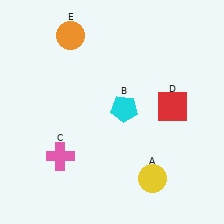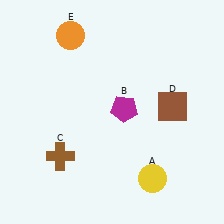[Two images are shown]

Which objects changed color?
B changed from cyan to magenta. C changed from pink to brown. D changed from red to brown.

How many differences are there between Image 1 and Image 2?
There are 3 differences between the two images.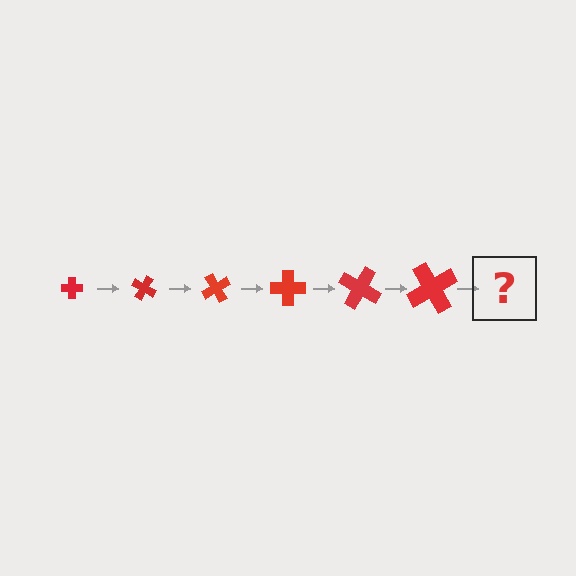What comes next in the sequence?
The next element should be a cross, larger than the previous one and rotated 180 degrees from the start.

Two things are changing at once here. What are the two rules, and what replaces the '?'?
The two rules are that the cross grows larger each step and it rotates 30 degrees each step. The '?' should be a cross, larger than the previous one and rotated 180 degrees from the start.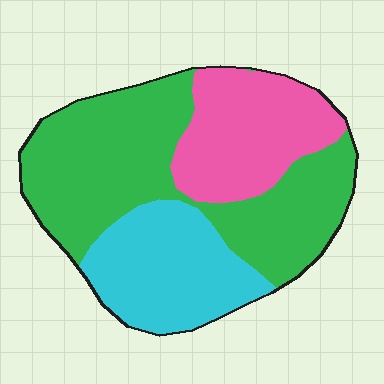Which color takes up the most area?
Green, at roughly 50%.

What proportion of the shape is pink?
Pink covers about 25% of the shape.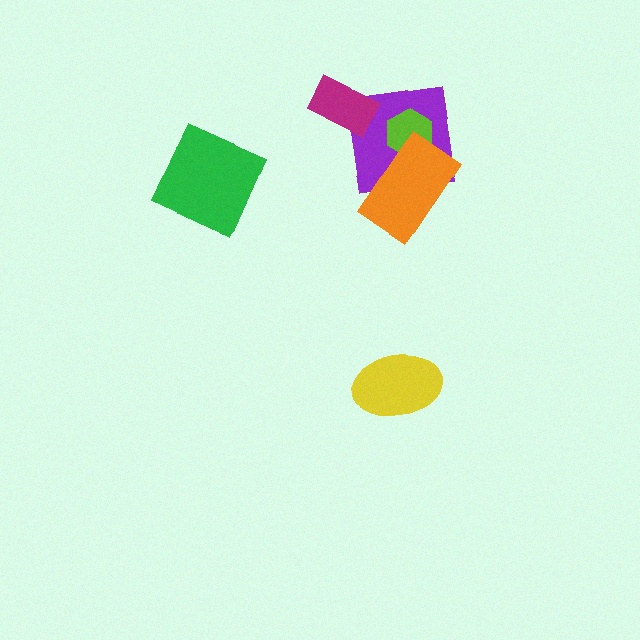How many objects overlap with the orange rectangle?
2 objects overlap with the orange rectangle.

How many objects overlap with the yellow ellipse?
0 objects overlap with the yellow ellipse.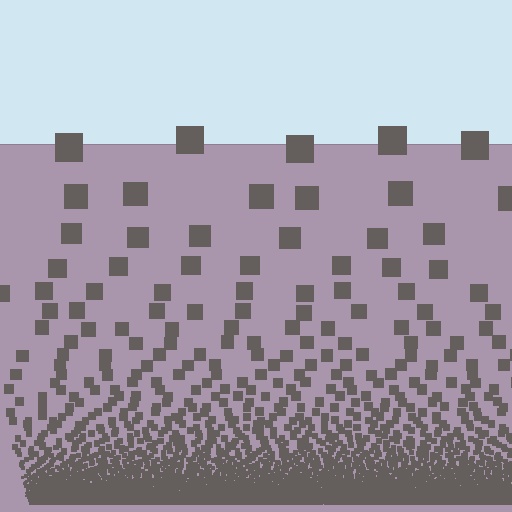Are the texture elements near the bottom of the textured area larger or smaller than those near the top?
Smaller. The gradient is inverted — elements near the bottom are smaller and denser.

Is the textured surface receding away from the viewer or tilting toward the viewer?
The surface appears to tilt toward the viewer. Texture elements get larger and sparser toward the top.